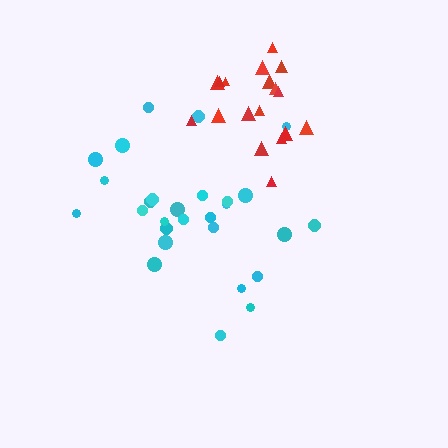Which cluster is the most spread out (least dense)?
Cyan.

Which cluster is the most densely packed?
Red.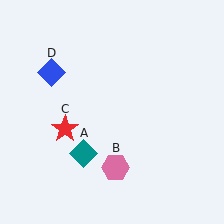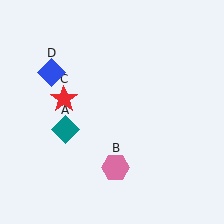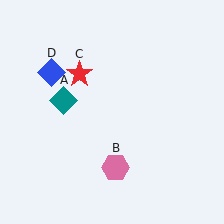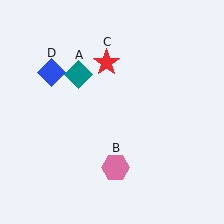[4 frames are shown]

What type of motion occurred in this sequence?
The teal diamond (object A), red star (object C) rotated clockwise around the center of the scene.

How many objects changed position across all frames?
2 objects changed position: teal diamond (object A), red star (object C).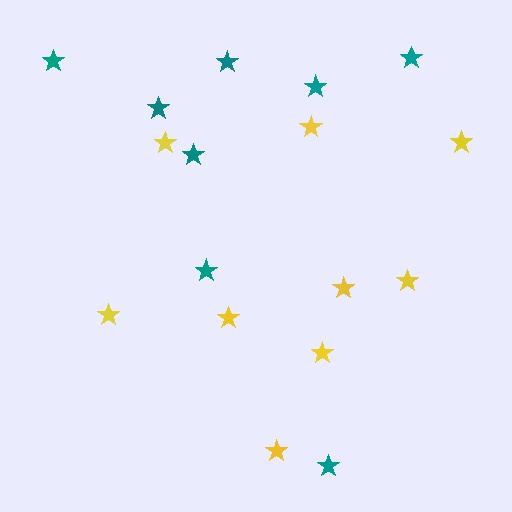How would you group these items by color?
There are 2 groups: one group of yellow stars (9) and one group of teal stars (8).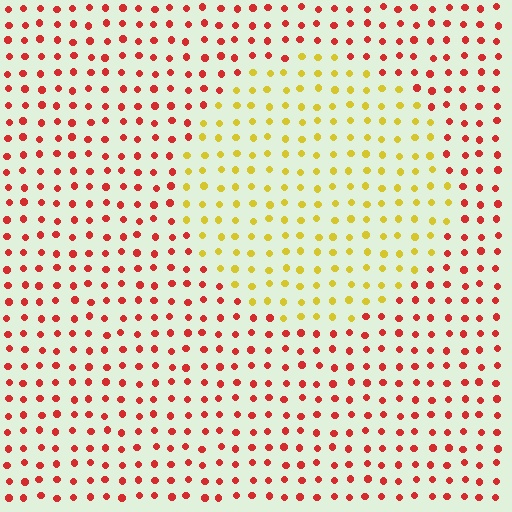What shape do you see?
I see a circle.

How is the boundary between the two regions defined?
The boundary is defined purely by a slight shift in hue (about 55 degrees). Spacing, size, and orientation are identical on both sides.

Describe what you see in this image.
The image is filled with small red elements in a uniform arrangement. A circle-shaped region is visible where the elements are tinted to a slightly different hue, forming a subtle color boundary.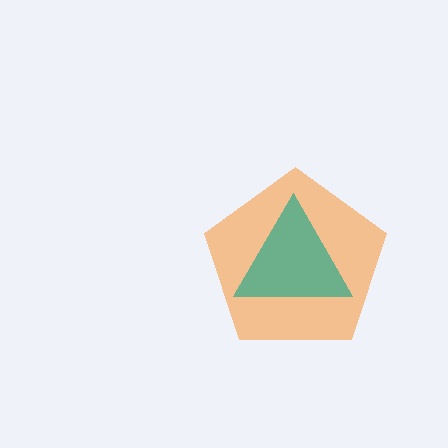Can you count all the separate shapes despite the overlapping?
Yes, there are 2 separate shapes.